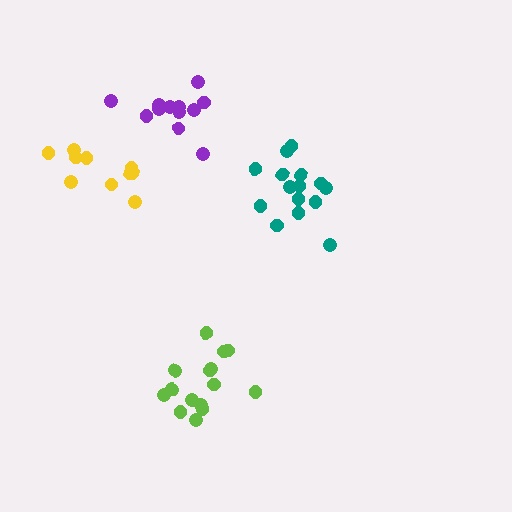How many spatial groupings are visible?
There are 4 spatial groupings.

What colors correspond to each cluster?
The clusters are colored: lime, teal, yellow, purple.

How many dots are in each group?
Group 1: 15 dots, Group 2: 15 dots, Group 3: 10 dots, Group 4: 12 dots (52 total).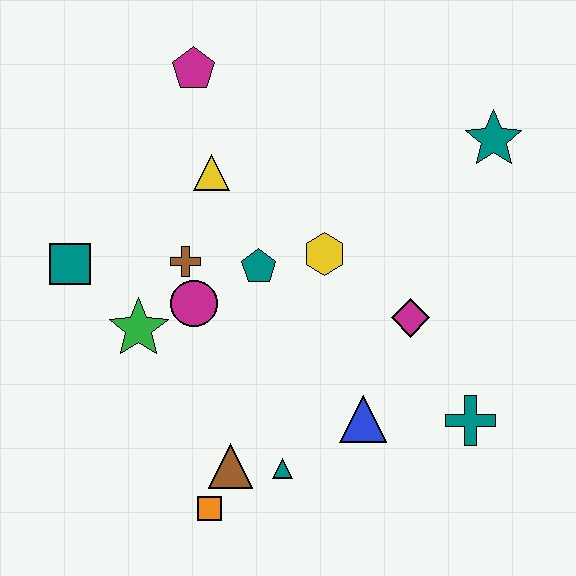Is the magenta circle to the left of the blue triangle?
Yes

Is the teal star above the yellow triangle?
Yes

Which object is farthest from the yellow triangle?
The teal cross is farthest from the yellow triangle.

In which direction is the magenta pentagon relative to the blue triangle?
The magenta pentagon is above the blue triangle.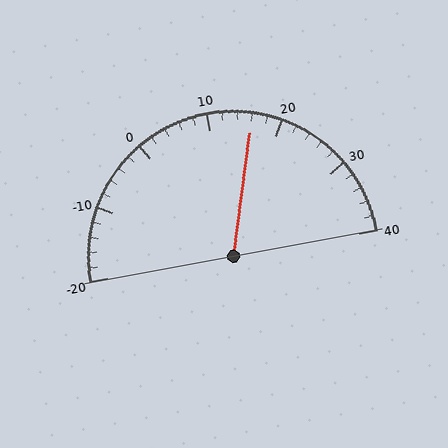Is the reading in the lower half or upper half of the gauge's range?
The reading is in the upper half of the range (-20 to 40).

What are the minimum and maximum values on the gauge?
The gauge ranges from -20 to 40.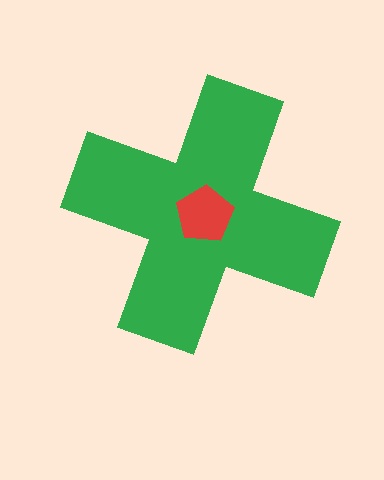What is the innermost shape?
The red pentagon.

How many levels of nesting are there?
2.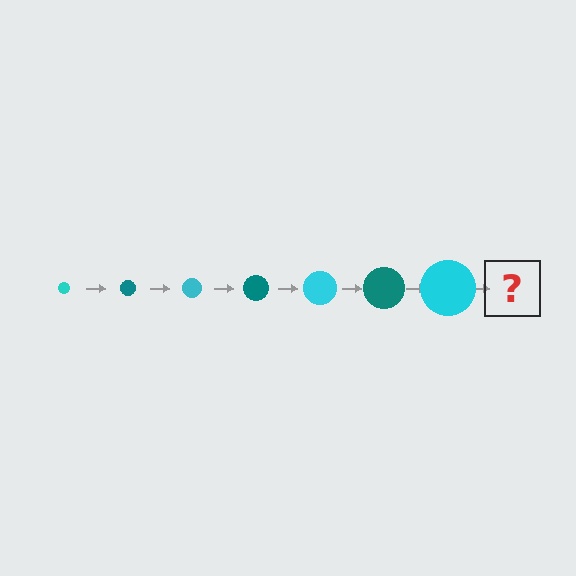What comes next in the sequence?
The next element should be a teal circle, larger than the previous one.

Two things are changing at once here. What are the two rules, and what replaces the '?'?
The two rules are that the circle grows larger each step and the color cycles through cyan and teal. The '?' should be a teal circle, larger than the previous one.